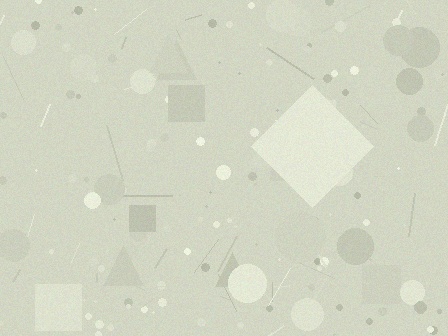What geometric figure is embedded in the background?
A diamond is embedded in the background.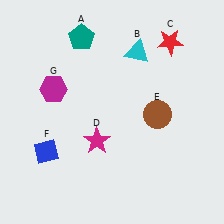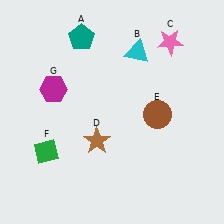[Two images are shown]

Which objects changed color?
C changed from red to pink. D changed from magenta to brown. F changed from blue to green.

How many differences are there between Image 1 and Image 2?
There are 3 differences between the two images.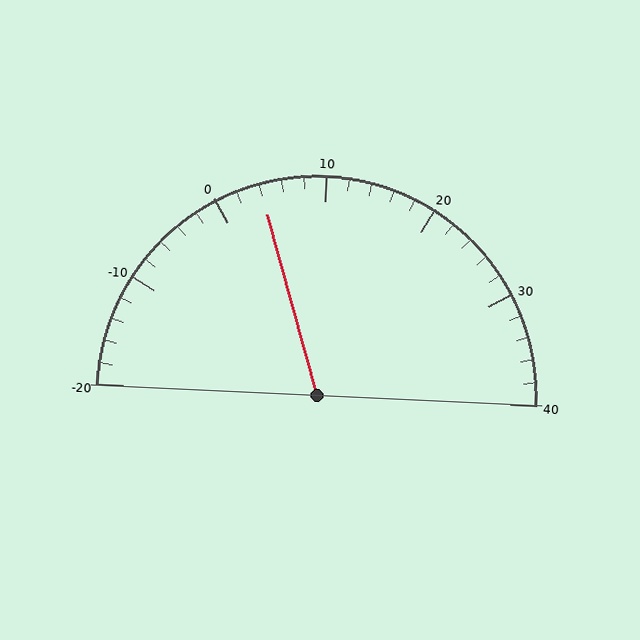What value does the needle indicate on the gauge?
The needle indicates approximately 4.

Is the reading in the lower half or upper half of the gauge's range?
The reading is in the lower half of the range (-20 to 40).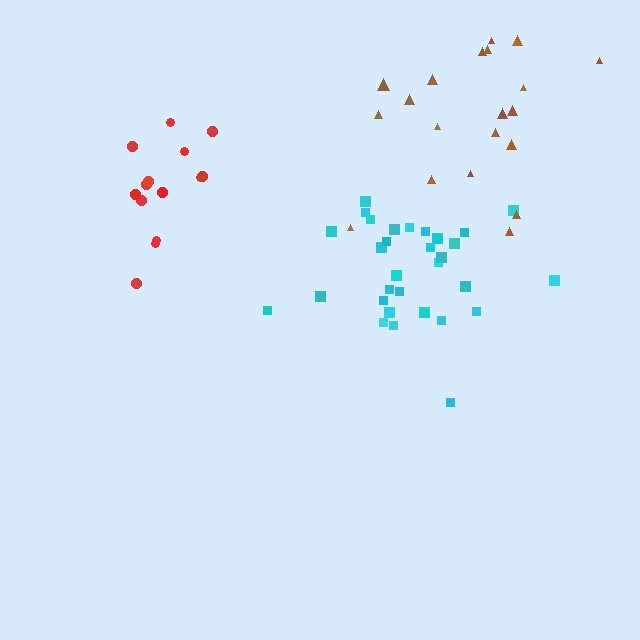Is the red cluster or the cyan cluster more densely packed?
Cyan.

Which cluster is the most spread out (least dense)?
Brown.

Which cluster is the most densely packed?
Cyan.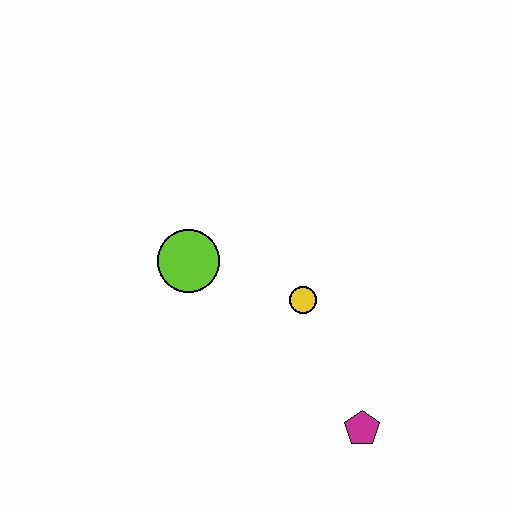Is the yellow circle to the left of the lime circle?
No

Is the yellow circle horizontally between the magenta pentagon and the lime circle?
Yes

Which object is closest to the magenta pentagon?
The yellow circle is closest to the magenta pentagon.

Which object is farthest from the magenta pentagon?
The lime circle is farthest from the magenta pentagon.